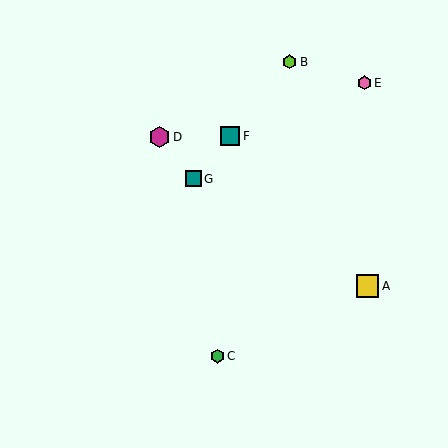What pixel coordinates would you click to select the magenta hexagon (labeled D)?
Click at (159, 137) to select the magenta hexagon D.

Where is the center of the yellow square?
The center of the yellow square is at (367, 286).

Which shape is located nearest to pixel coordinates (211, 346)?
The green hexagon (labeled C) at (217, 356) is nearest to that location.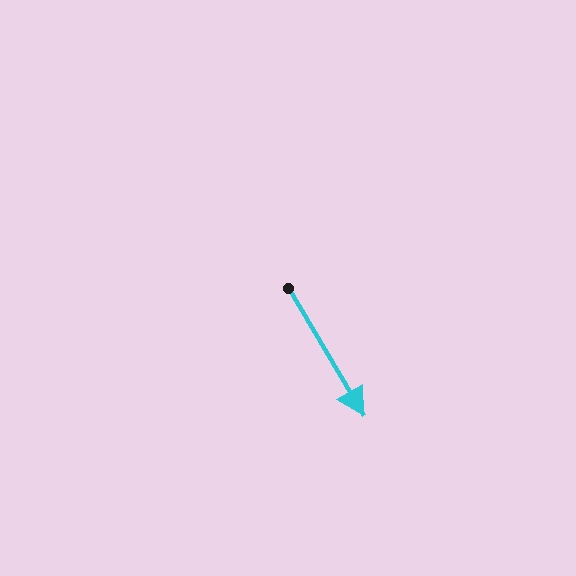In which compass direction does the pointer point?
Southeast.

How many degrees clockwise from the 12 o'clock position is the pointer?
Approximately 149 degrees.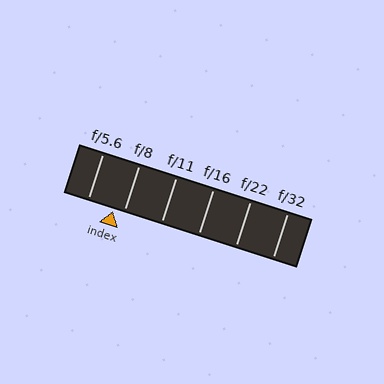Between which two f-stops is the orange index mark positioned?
The index mark is between f/5.6 and f/8.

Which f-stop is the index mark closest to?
The index mark is closest to f/8.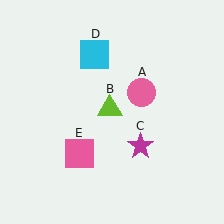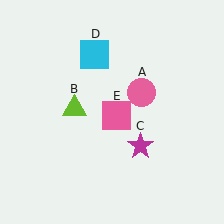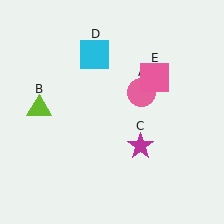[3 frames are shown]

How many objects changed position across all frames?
2 objects changed position: lime triangle (object B), pink square (object E).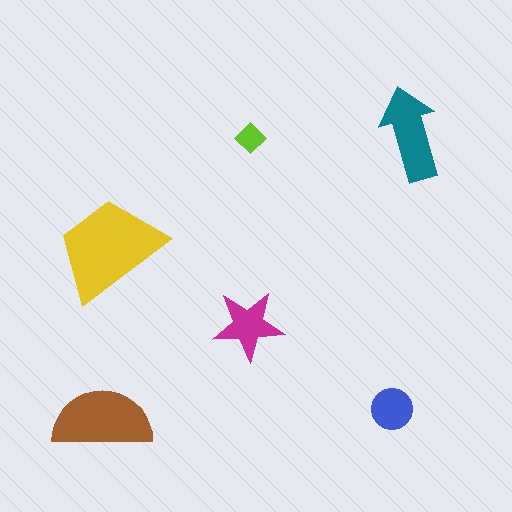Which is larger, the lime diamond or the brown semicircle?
The brown semicircle.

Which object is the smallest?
The lime diamond.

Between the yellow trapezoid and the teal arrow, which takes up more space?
The yellow trapezoid.